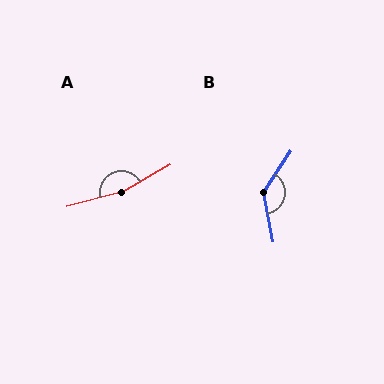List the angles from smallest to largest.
B (136°), A (164°).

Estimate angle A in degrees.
Approximately 164 degrees.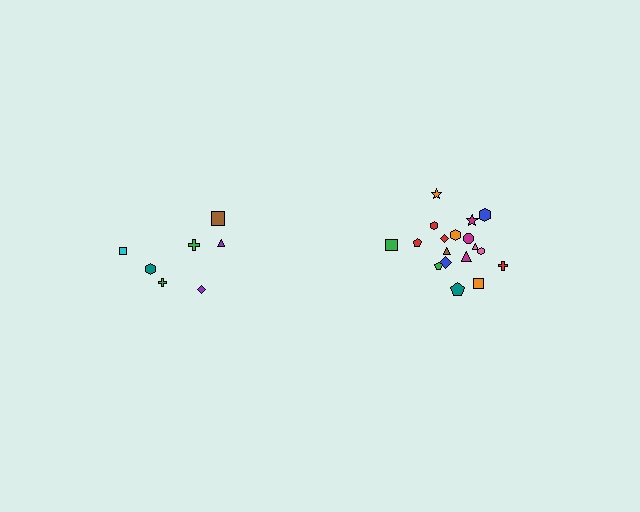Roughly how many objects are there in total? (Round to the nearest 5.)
Roughly 25 objects in total.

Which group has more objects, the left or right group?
The right group.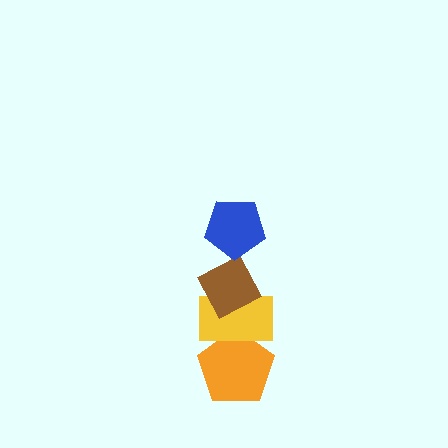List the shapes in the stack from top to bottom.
From top to bottom: the blue pentagon, the brown diamond, the yellow rectangle, the orange pentagon.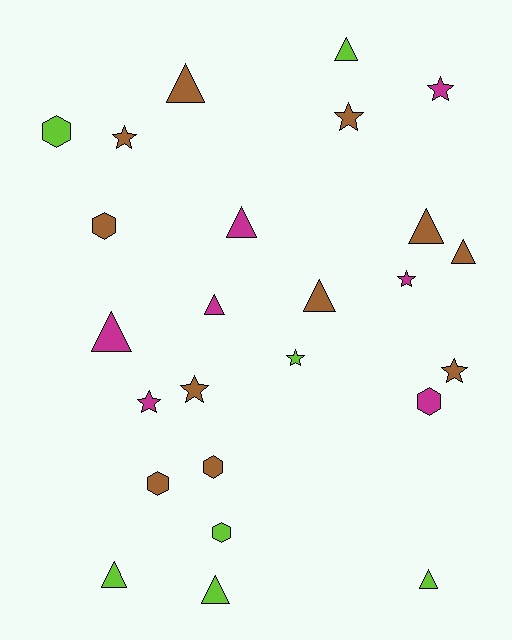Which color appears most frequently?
Brown, with 11 objects.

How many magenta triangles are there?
There are 3 magenta triangles.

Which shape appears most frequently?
Triangle, with 11 objects.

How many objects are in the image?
There are 25 objects.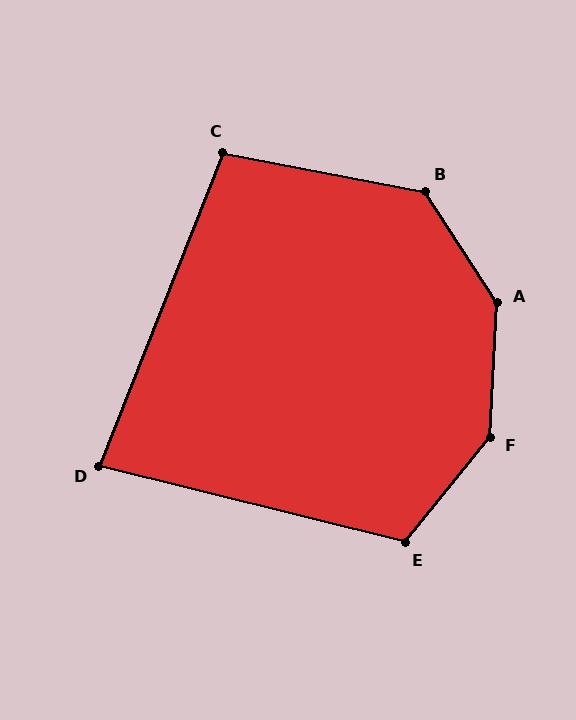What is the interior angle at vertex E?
Approximately 115 degrees (obtuse).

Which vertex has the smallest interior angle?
D, at approximately 82 degrees.